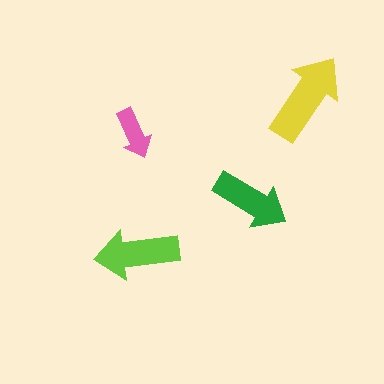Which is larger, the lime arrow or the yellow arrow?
The yellow one.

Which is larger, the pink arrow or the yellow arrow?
The yellow one.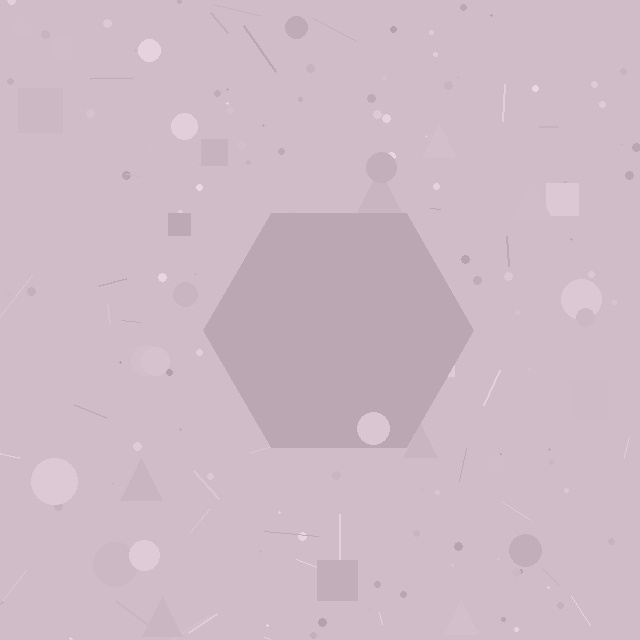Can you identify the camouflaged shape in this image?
The camouflaged shape is a hexagon.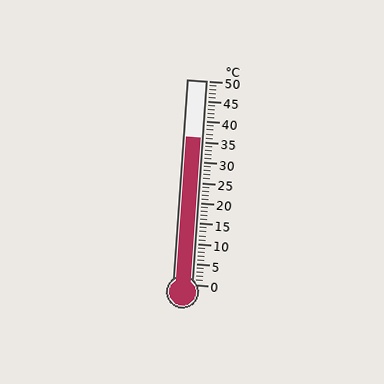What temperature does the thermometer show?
The thermometer shows approximately 36°C.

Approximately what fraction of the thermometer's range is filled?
The thermometer is filled to approximately 70% of its range.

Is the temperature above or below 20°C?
The temperature is above 20°C.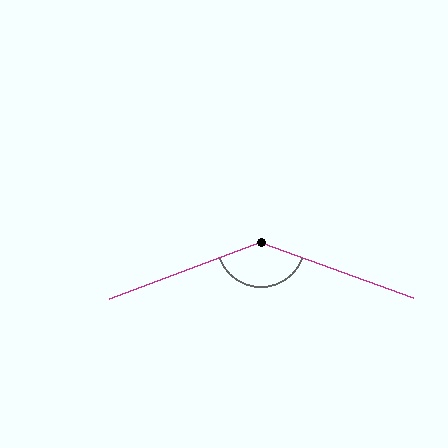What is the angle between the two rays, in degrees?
Approximately 140 degrees.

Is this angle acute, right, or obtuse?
It is obtuse.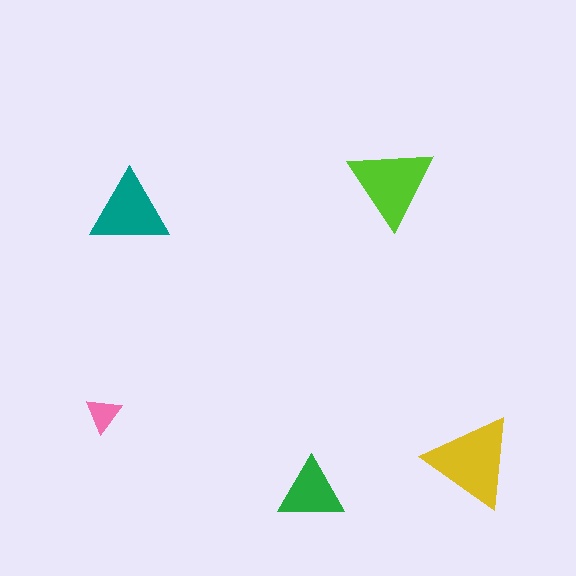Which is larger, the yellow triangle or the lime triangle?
The yellow one.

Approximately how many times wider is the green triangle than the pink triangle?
About 2 times wider.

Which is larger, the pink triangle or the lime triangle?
The lime one.